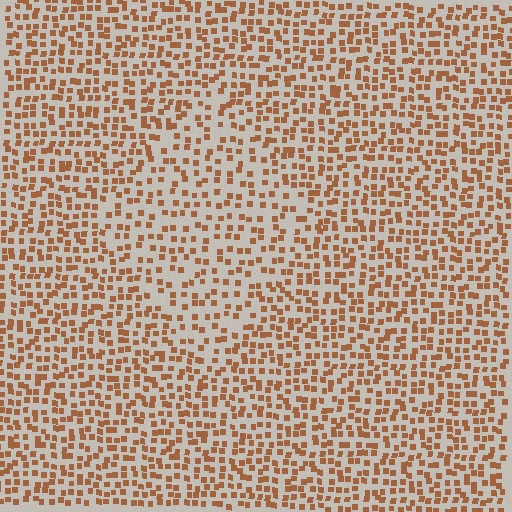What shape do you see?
I see a diamond.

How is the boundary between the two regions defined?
The boundary is defined by a change in element density (approximately 1.5x ratio). All elements are the same color, size, and shape.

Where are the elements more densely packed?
The elements are more densely packed outside the diamond boundary.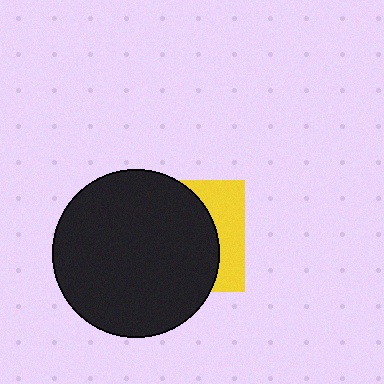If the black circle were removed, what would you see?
You would see the complete yellow square.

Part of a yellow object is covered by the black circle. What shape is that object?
It is a square.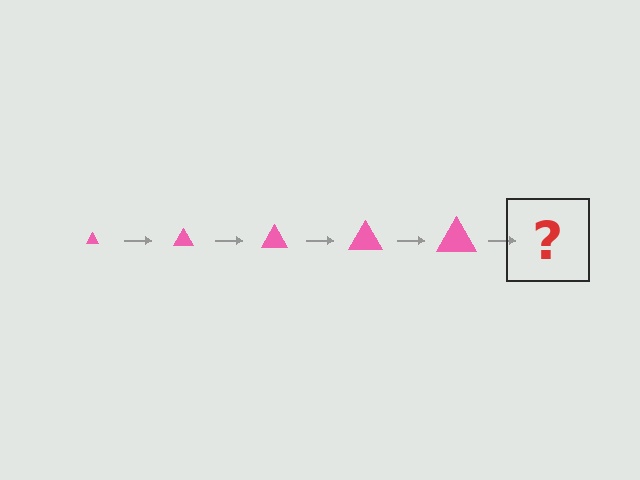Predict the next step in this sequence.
The next step is a pink triangle, larger than the previous one.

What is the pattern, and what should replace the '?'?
The pattern is that the triangle gets progressively larger each step. The '?' should be a pink triangle, larger than the previous one.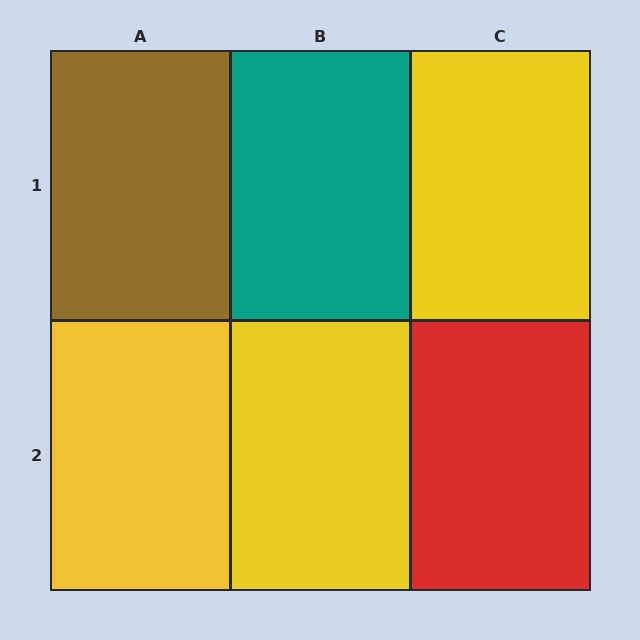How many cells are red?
1 cell is red.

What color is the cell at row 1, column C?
Yellow.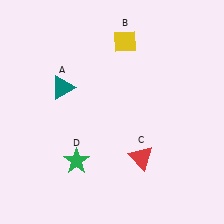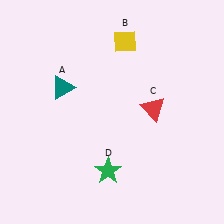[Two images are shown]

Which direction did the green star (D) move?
The green star (D) moved right.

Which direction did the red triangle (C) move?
The red triangle (C) moved up.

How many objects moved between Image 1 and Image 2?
2 objects moved between the two images.